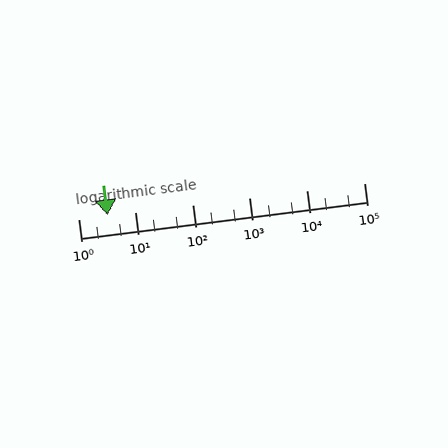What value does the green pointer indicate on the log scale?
The pointer indicates approximately 3.2.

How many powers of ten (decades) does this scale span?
The scale spans 5 decades, from 1 to 100000.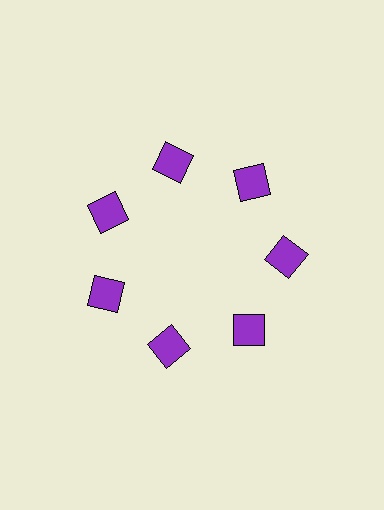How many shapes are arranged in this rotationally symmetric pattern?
There are 7 shapes, arranged in 7 groups of 1.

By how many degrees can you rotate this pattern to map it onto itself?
The pattern maps onto itself every 51 degrees of rotation.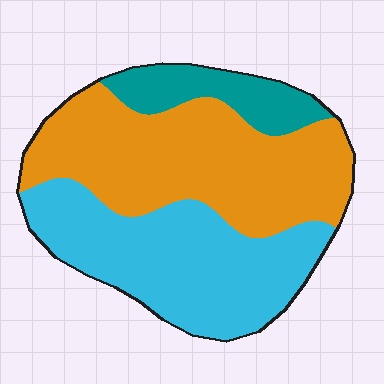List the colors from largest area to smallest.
From largest to smallest: orange, cyan, teal.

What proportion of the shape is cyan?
Cyan covers 40% of the shape.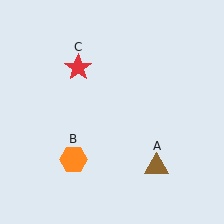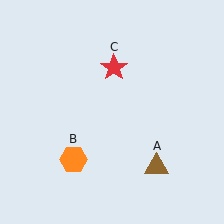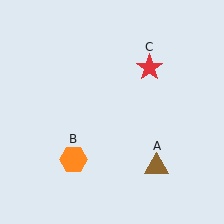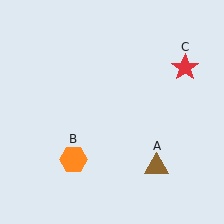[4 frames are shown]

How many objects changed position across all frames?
1 object changed position: red star (object C).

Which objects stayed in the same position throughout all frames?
Brown triangle (object A) and orange hexagon (object B) remained stationary.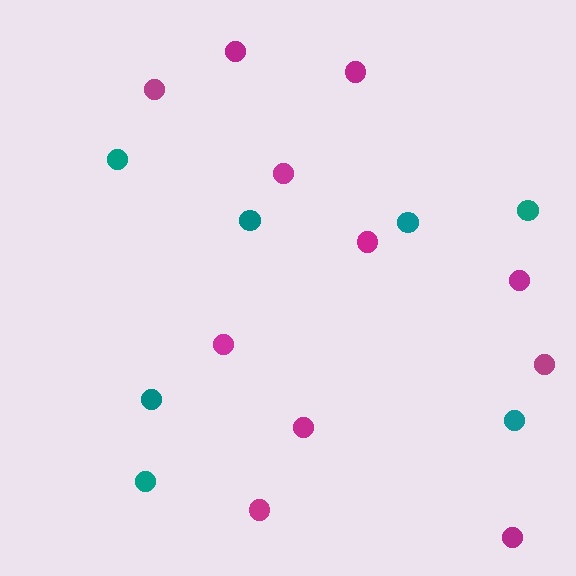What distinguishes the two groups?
There are 2 groups: one group of magenta circles (11) and one group of teal circles (7).